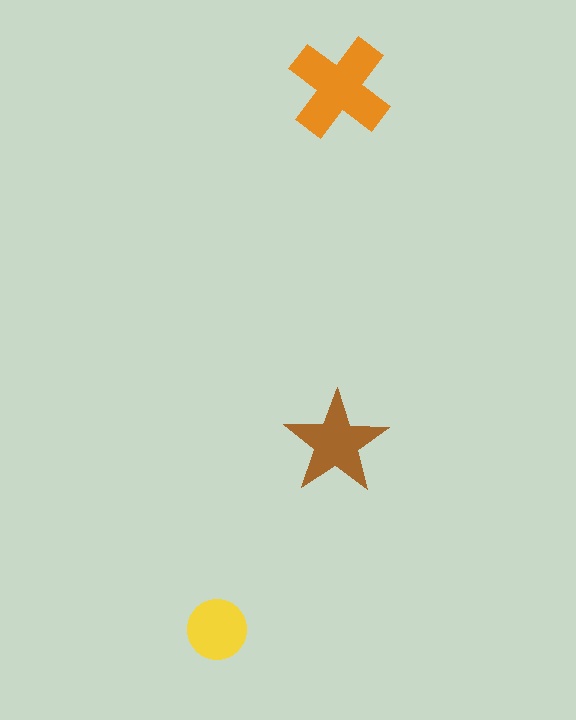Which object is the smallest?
The yellow circle.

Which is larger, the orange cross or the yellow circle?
The orange cross.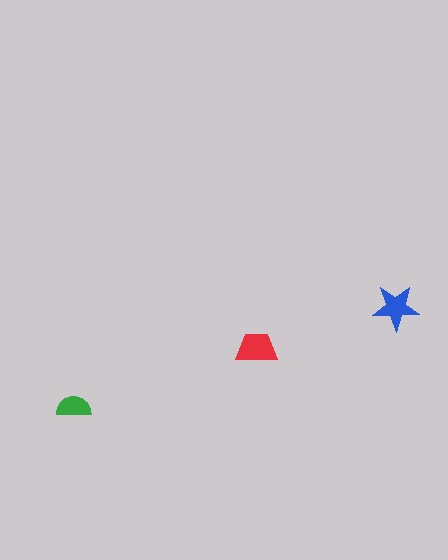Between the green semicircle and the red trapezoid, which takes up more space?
The red trapezoid.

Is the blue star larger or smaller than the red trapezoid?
Smaller.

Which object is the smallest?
The green semicircle.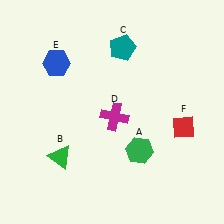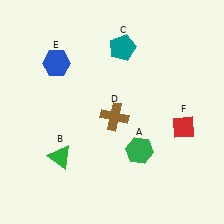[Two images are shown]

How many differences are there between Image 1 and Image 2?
There is 1 difference between the two images.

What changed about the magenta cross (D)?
In Image 1, D is magenta. In Image 2, it changed to brown.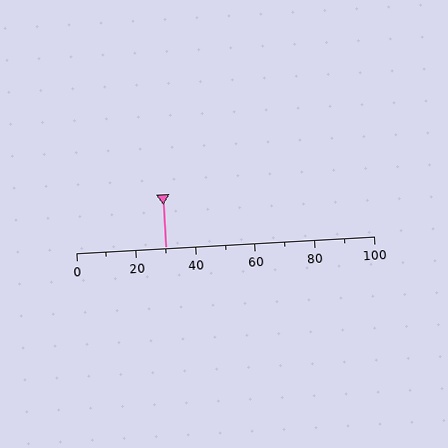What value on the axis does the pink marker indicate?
The marker indicates approximately 30.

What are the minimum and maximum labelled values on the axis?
The axis runs from 0 to 100.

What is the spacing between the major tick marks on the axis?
The major ticks are spaced 20 apart.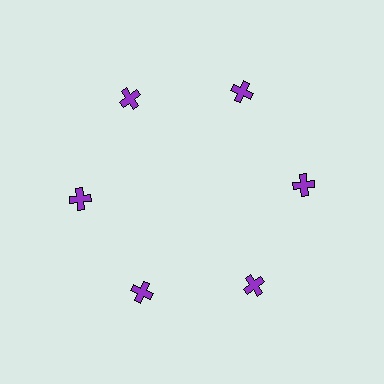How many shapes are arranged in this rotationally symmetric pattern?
There are 6 shapes, arranged in 6 groups of 1.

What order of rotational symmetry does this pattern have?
This pattern has 6-fold rotational symmetry.